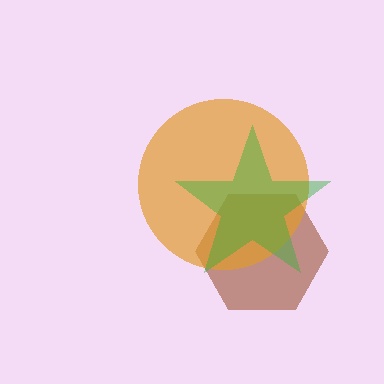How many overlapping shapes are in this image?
There are 3 overlapping shapes in the image.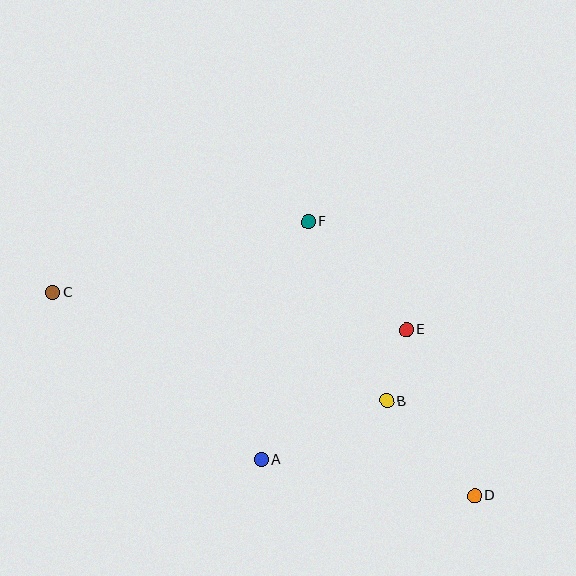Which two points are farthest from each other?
Points C and D are farthest from each other.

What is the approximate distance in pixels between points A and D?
The distance between A and D is approximately 216 pixels.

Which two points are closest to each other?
Points B and E are closest to each other.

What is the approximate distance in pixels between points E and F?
The distance between E and F is approximately 146 pixels.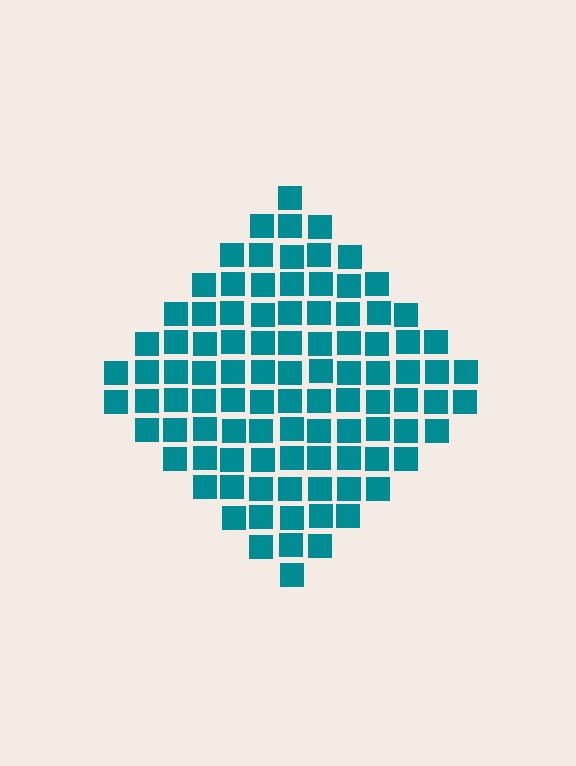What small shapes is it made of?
It is made of small squares.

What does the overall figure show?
The overall figure shows a diamond.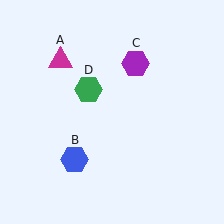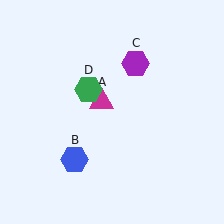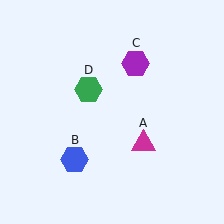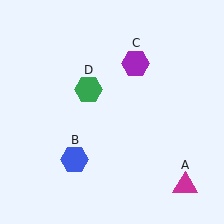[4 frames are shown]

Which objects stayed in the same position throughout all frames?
Blue hexagon (object B) and purple hexagon (object C) and green hexagon (object D) remained stationary.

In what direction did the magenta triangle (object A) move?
The magenta triangle (object A) moved down and to the right.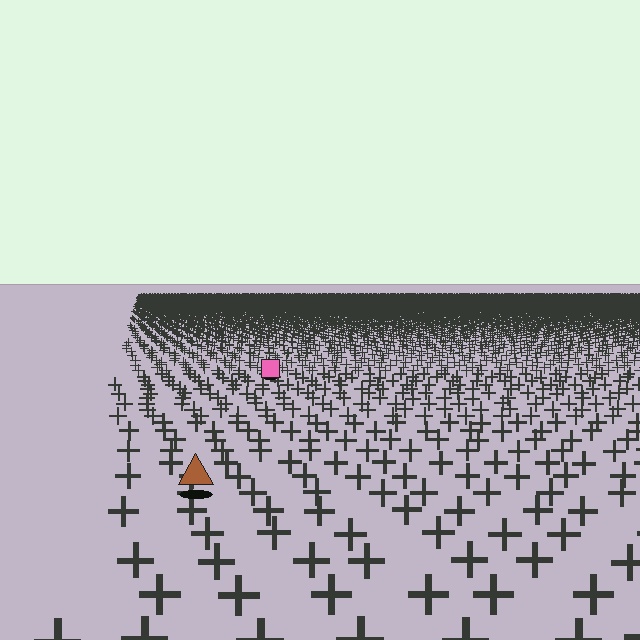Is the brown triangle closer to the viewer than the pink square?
Yes. The brown triangle is closer — you can tell from the texture gradient: the ground texture is coarser near it.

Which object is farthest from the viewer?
The pink square is farthest from the viewer. It appears smaller and the ground texture around it is denser.